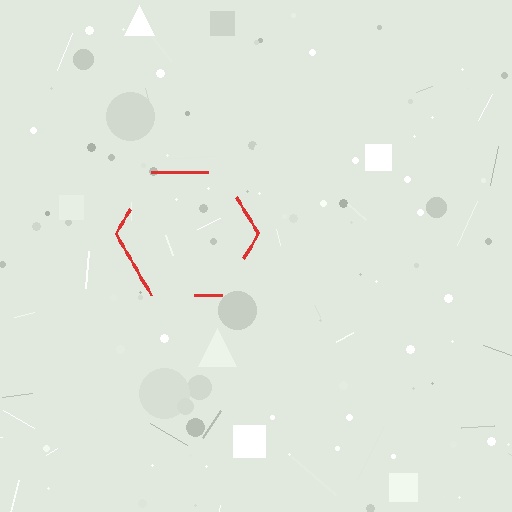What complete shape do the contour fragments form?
The contour fragments form a hexagon.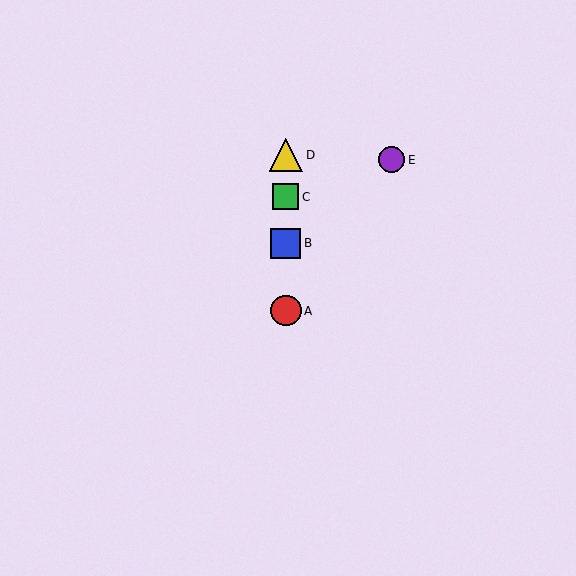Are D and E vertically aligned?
No, D is at x≈286 and E is at x≈392.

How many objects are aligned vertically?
4 objects (A, B, C, D) are aligned vertically.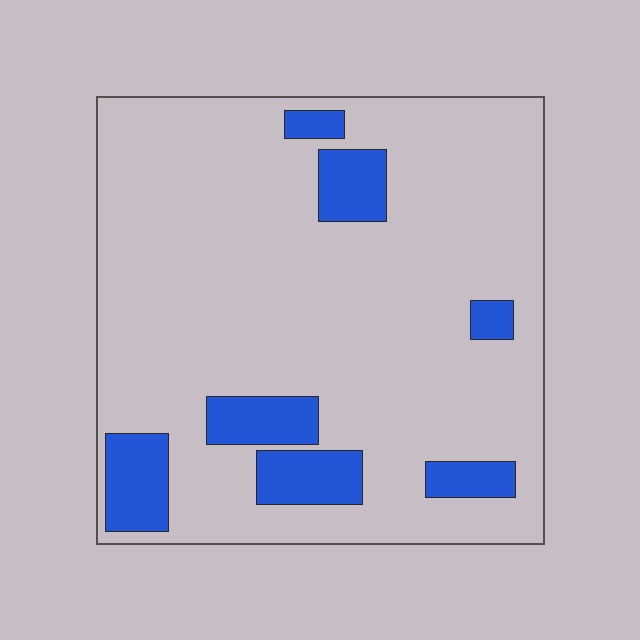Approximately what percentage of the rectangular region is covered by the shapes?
Approximately 15%.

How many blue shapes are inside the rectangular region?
7.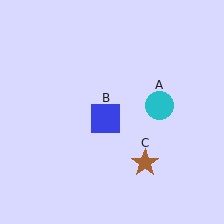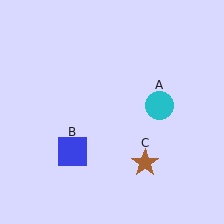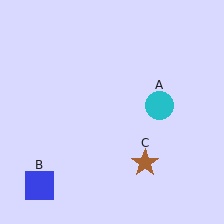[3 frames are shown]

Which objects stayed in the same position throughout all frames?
Cyan circle (object A) and brown star (object C) remained stationary.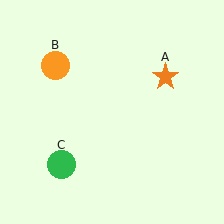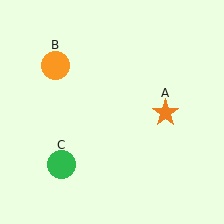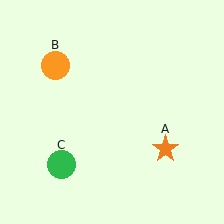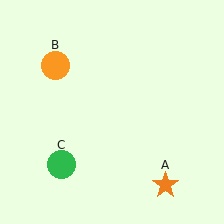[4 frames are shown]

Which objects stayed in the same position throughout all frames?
Orange circle (object B) and green circle (object C) remained stationary.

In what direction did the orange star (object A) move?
The orange star (object A) moved down.